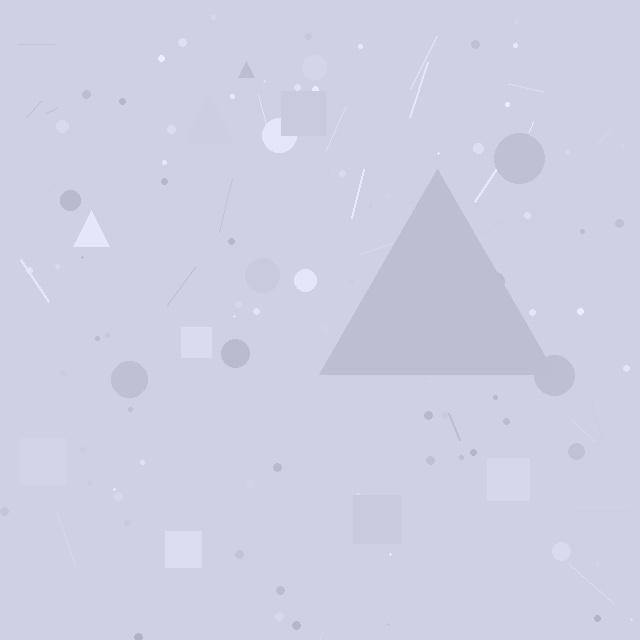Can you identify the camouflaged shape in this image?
The camouflaged shape is a triangle.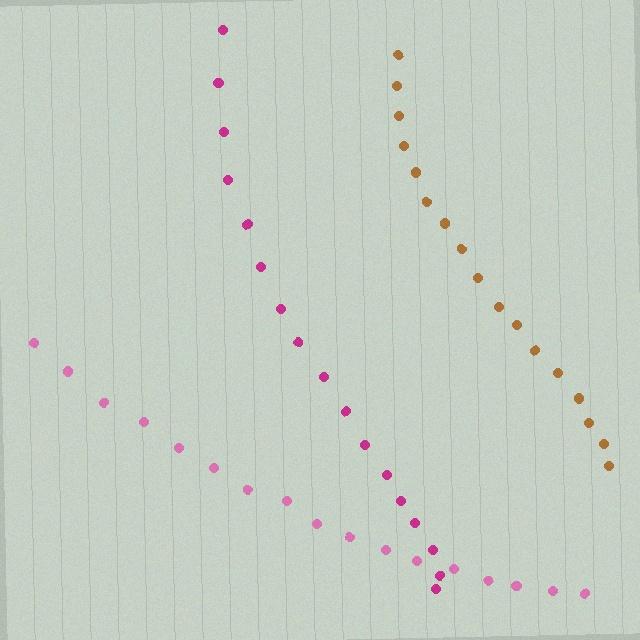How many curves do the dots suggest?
There are 3 distinct paths.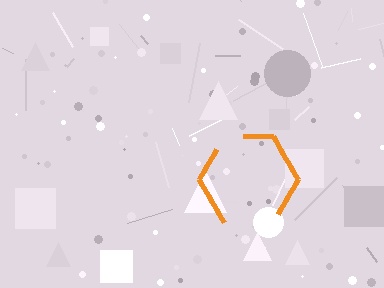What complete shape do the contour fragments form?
The contour fragments form a hexagon.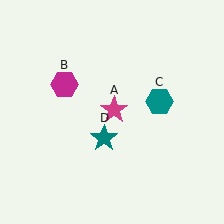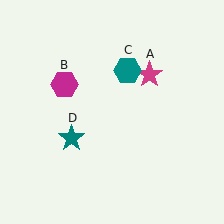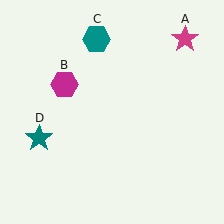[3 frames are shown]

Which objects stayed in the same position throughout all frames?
Magenta hexagon (object B) remained stationary.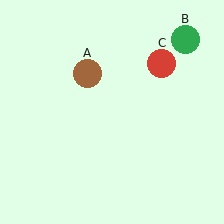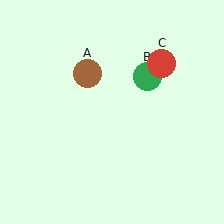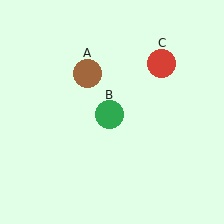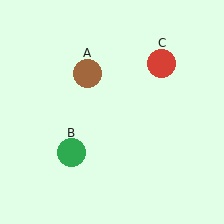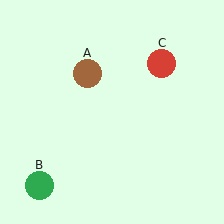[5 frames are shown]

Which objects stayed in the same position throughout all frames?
Brown circle (object A) and red circle (object C) remained stationary.